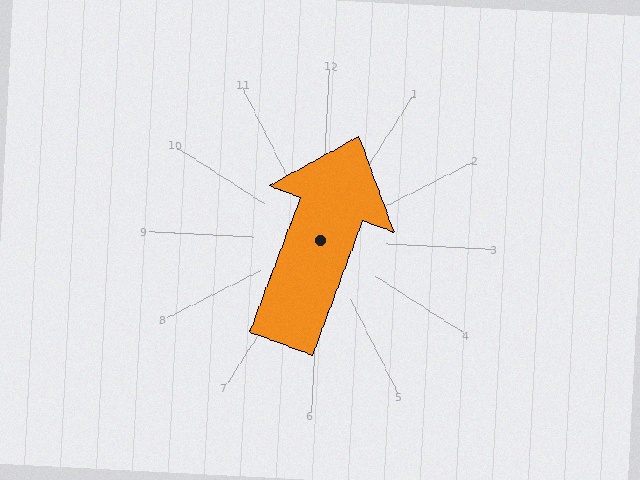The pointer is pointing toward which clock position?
Roughly 1 o'clock.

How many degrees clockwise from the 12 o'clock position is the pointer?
Approximately 18 degrees.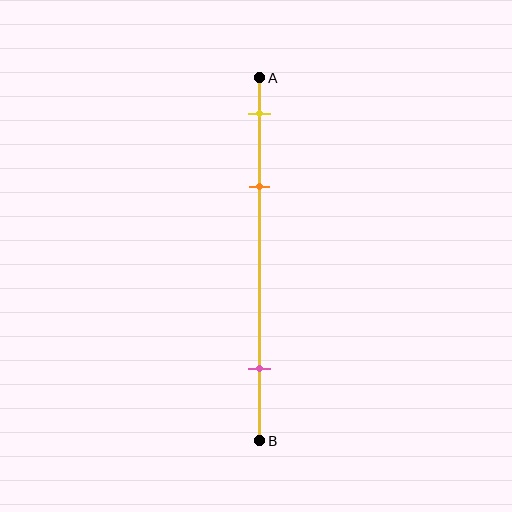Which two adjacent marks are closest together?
The yellow and orange marks are the closest adjacent pair.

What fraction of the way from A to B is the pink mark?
The pink mark is approximately 80% (0.8) of the way from A to B.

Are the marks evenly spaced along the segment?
No, the marks are not evenly spaced.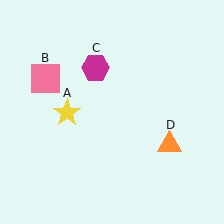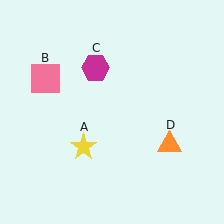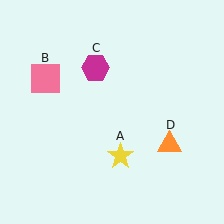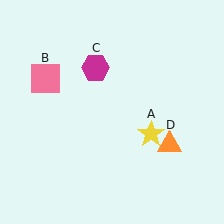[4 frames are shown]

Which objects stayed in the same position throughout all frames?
Pink square (object B) and magenta hexagon (object C) and orange triangle (object D) remained stationary.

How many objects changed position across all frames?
1 object changed position: yellow star (object A).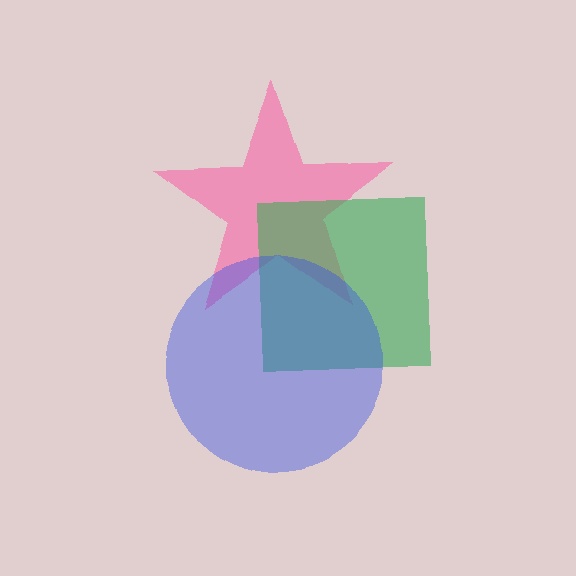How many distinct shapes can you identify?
There are 3 distinct shapes: a pink star, a green square, a blue circle.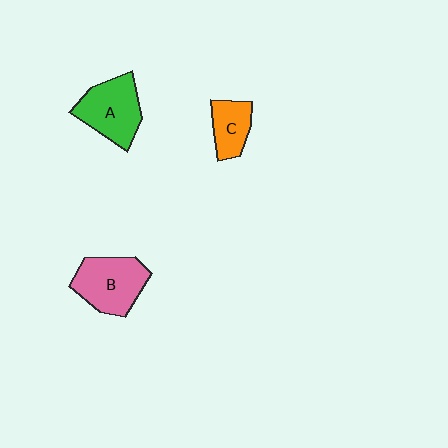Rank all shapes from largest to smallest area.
From largest to smallest: B (pink), A (green), C (orange).